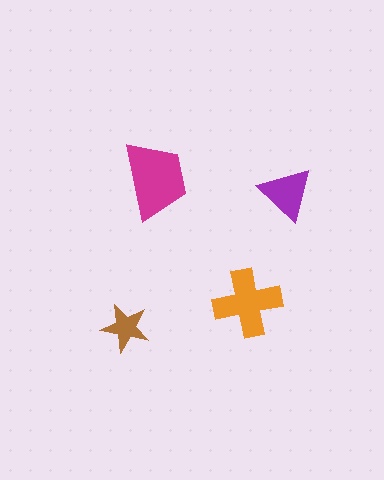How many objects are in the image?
There are 4 objects in the image.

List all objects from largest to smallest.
The magenta trapezoid, the orange cross, the purple triangle, the brown star.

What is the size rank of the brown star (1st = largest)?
4th.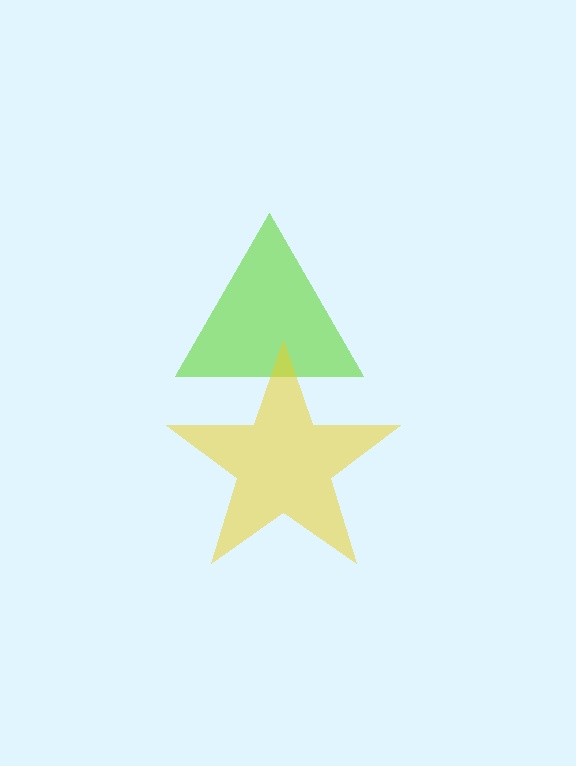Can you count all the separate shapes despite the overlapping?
Yes, there are 2 separate shapes.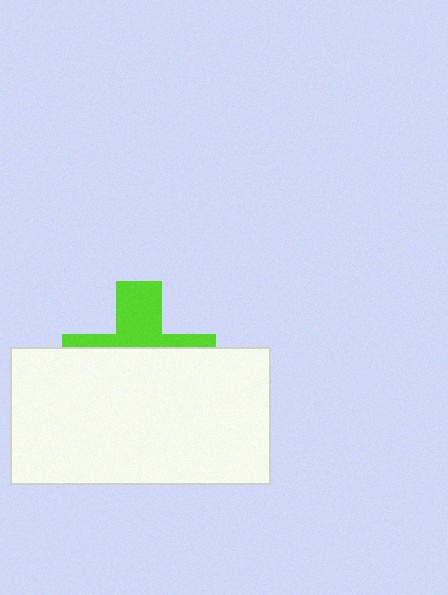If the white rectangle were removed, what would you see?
You would see the complete lime cross.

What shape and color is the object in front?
The object in front is a white rectangle.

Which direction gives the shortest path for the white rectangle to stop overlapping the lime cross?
Moving down gives the shortest separation.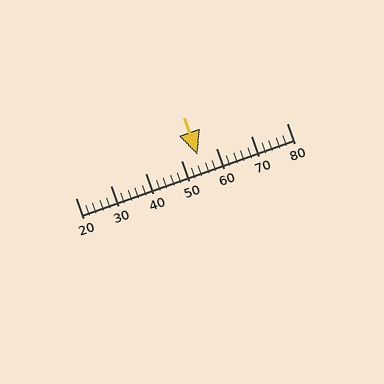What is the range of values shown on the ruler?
The ruler shows values from 20 to 80.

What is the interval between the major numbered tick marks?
The major tick marks are spaced 10 units apart.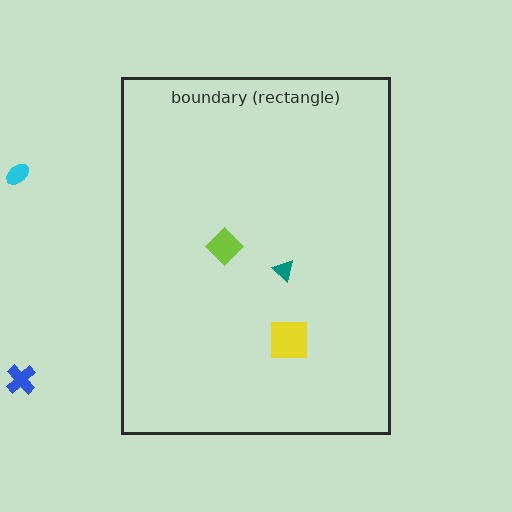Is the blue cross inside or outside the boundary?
Outside.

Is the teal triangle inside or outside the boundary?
Inside.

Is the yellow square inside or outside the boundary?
Inside.